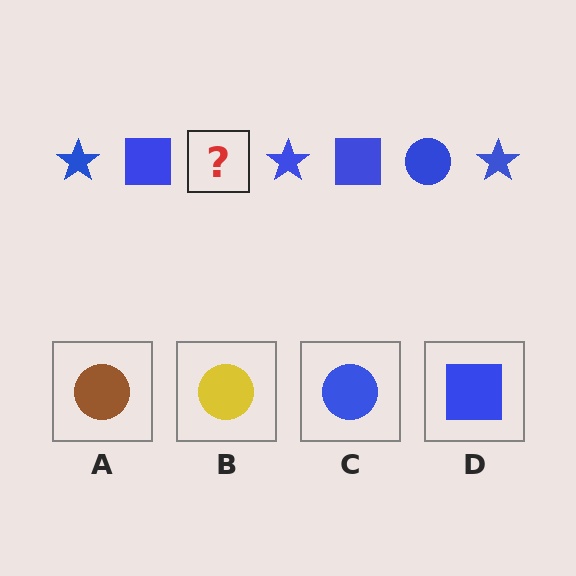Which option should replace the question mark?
Option C.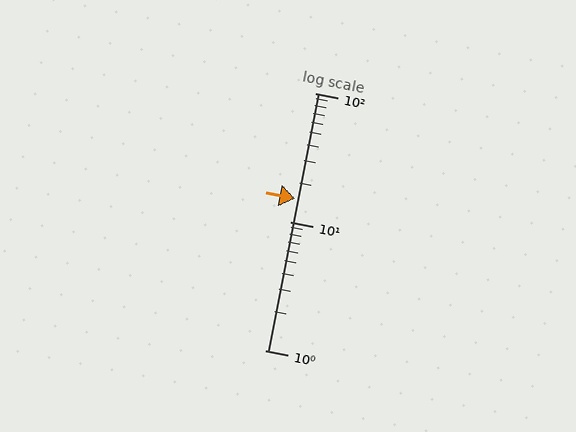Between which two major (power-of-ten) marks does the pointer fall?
The pointer is between 10 and 100.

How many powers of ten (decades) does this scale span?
The scale spans 2 decades, from 1 to 100.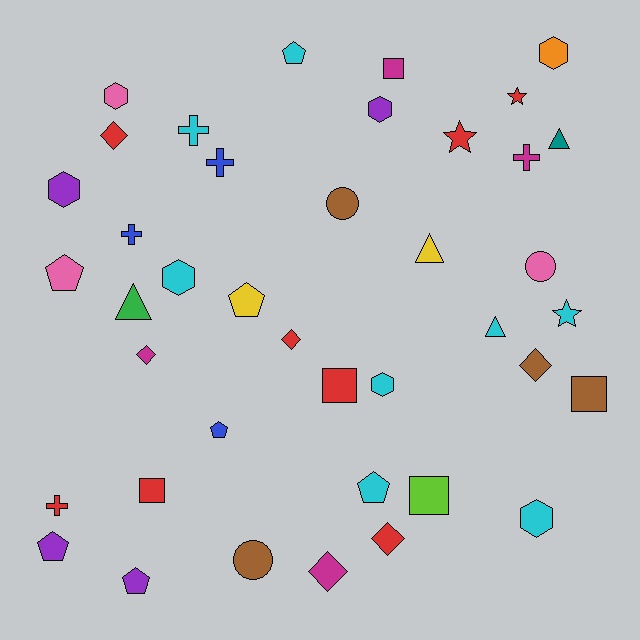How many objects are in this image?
There are 40 objects.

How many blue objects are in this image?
There are 3 blue objects.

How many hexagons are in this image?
There are 7 hexagons.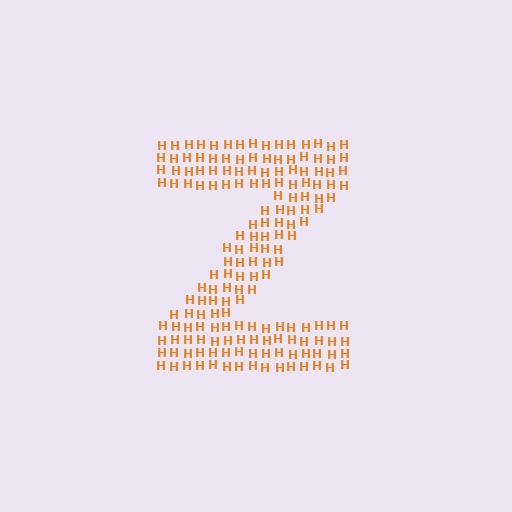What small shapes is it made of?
It is made of small letter H's.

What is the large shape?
The large shape is the letter Z.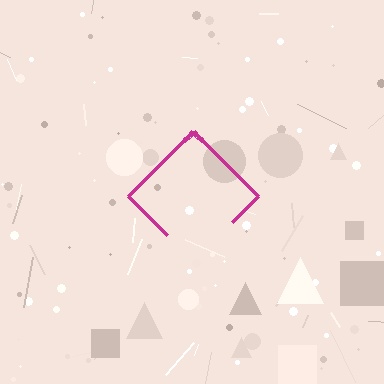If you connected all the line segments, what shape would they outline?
They would outline a diamond.